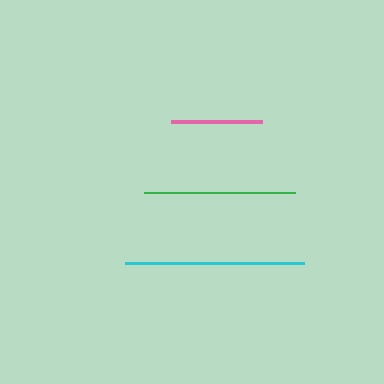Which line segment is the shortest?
The pink line is the shortest at approximately 92 pixels.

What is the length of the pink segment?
The pink segment is approximately 92 pixels long.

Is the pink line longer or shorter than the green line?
The green line is longer than the pink line.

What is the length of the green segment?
The green segment is approximately 151 pixels long.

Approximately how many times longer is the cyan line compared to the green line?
The cyan line is approximately 1.2 times the length of the green line.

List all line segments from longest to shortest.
From longest to shortest: cyan, green, pink.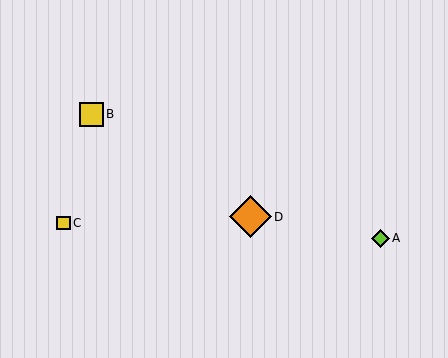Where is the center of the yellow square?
The center of the yellow square is at (64, 223).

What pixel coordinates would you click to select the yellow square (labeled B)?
Click at (91, 114) to select the yellow square B.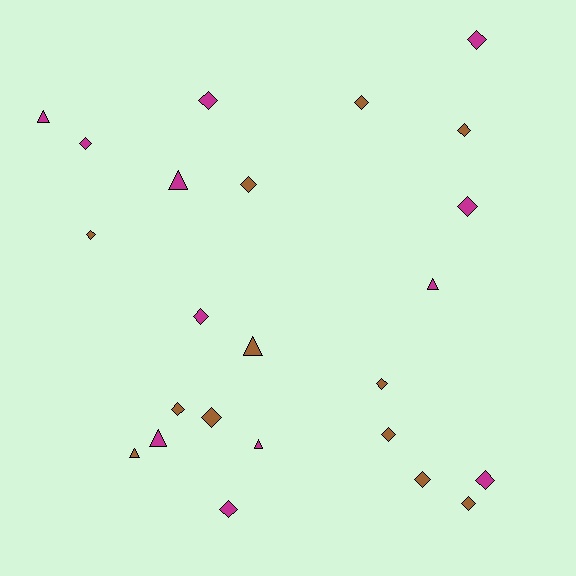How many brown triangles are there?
There are 2 brown triangles.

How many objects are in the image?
There are 24 objects.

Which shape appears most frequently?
Diamond, with 17 objects.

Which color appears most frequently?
Magenta, with 12 objects.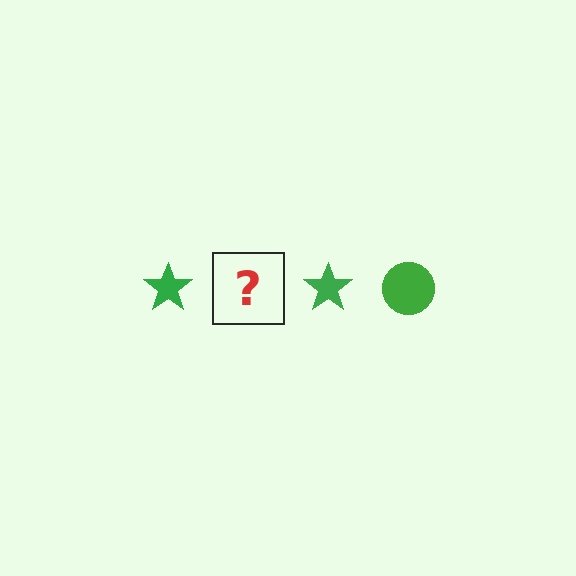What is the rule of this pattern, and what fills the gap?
The rule is that the pattern cycles through star, circle shapes in green. The gap should be filled with a green circle.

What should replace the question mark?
The question mark should be replaced with a green circle.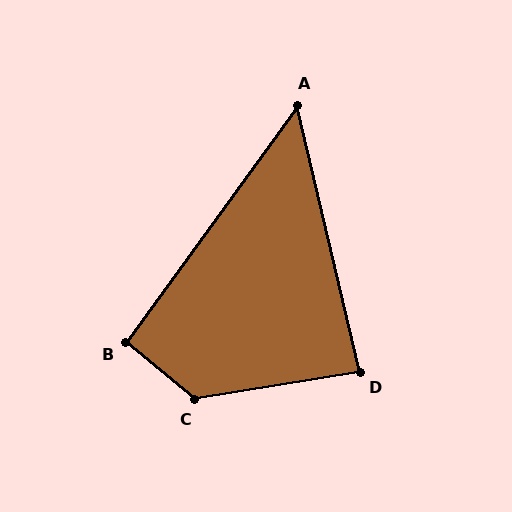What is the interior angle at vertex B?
Approximately 94 degrees (approximately right).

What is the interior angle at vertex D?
Approximately 86 degrees (approximately right).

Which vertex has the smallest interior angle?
A, at approximately 49 degrees.